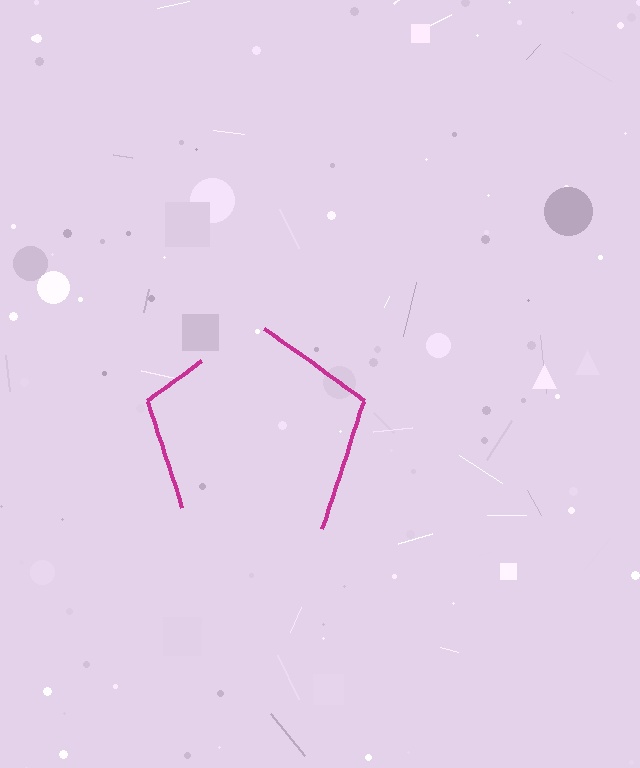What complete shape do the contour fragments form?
The contour fragments form a pentagon.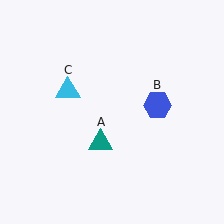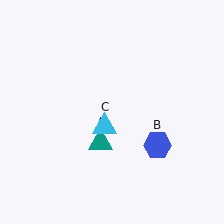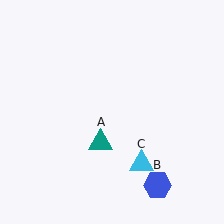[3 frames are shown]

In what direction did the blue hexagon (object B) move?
The blue hexagon (object B) moved down.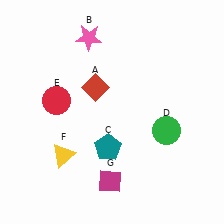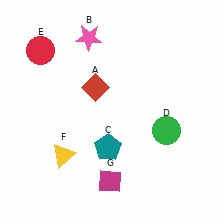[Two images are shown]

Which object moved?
The red circle (E) moved up.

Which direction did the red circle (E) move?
The red circle (E) moved up.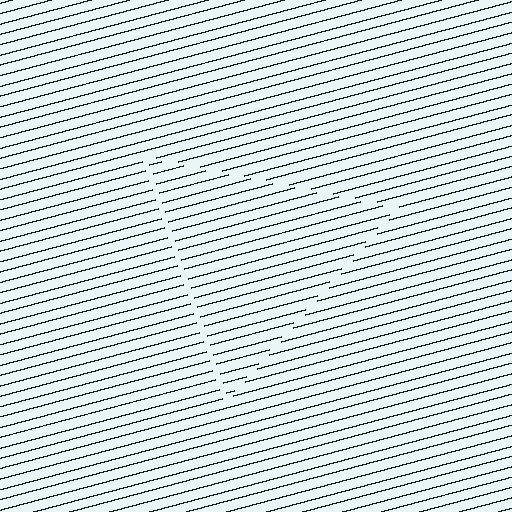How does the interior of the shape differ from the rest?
The interior of the shape contains the same grating, shifted by half a period — the contour is defined by the phase discontinuity where line-ends from the inner and outer gratings abut.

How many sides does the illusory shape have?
3 sides — the line-ends trace a triangle.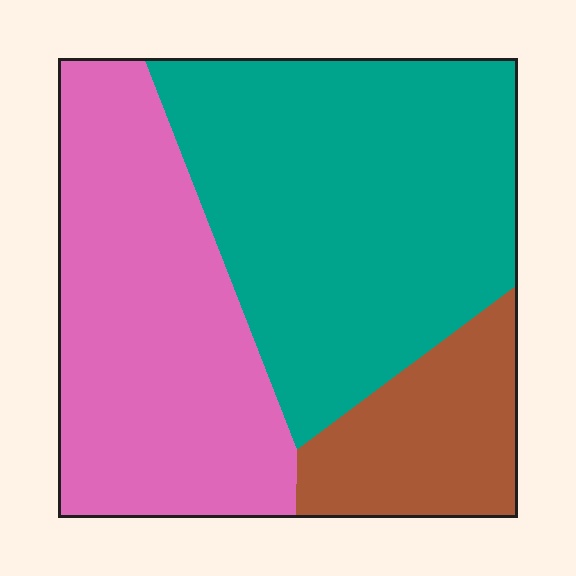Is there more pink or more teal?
Teal.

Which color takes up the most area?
Teal, at roughly 45%.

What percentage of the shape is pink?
Pink covers around 40% of the shape.